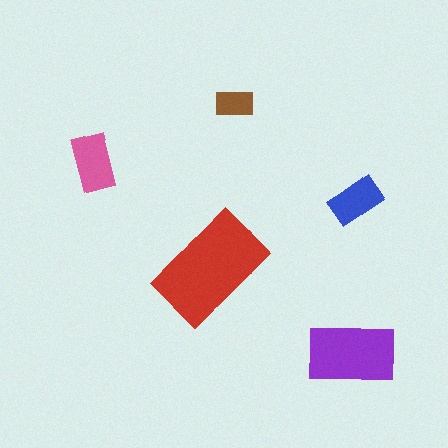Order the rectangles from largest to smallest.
the red one, the purple one, the pink one, the blue one, the brown one.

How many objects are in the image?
There are 5 objects in the image.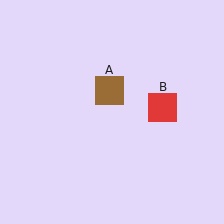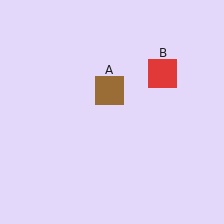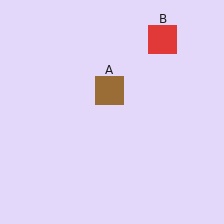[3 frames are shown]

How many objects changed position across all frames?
1 object changed position: red square (object B).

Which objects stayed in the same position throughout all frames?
Brown square (object A) remained stationary.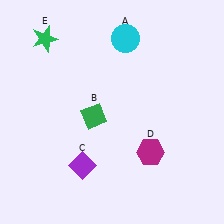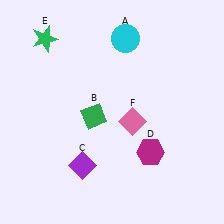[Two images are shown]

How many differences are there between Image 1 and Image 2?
There is 1 difference between the two images.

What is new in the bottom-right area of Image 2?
A pink diamond (F) was added in the bottom-right area of Image 2.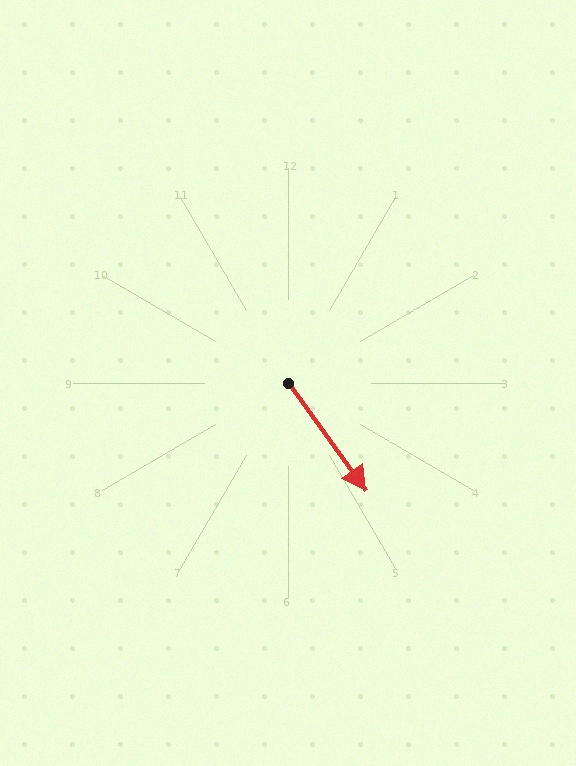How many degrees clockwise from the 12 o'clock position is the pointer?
Approximately 144 degrees.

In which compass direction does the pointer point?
Southeast.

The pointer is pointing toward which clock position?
Roughly 5 o'clock.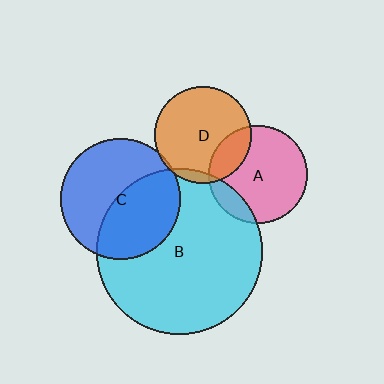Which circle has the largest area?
Circle B (cyan).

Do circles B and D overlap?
Yes.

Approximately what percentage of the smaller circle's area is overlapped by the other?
Approximately 5%.